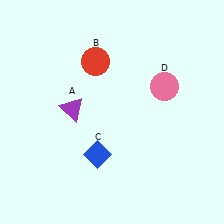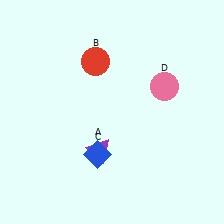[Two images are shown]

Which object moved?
The purple triangle (A) moved down.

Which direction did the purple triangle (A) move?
The purple triangle (A) moved down.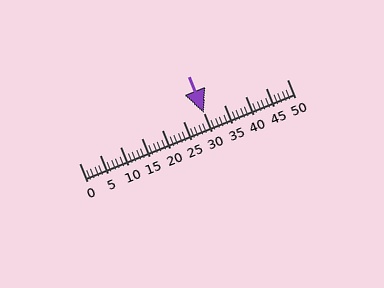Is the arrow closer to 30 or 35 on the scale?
The arrow is closer to 30.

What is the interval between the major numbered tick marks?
The major tick marks are spaced 5 units apart.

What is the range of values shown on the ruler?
The ruler shows values from 0 to 50.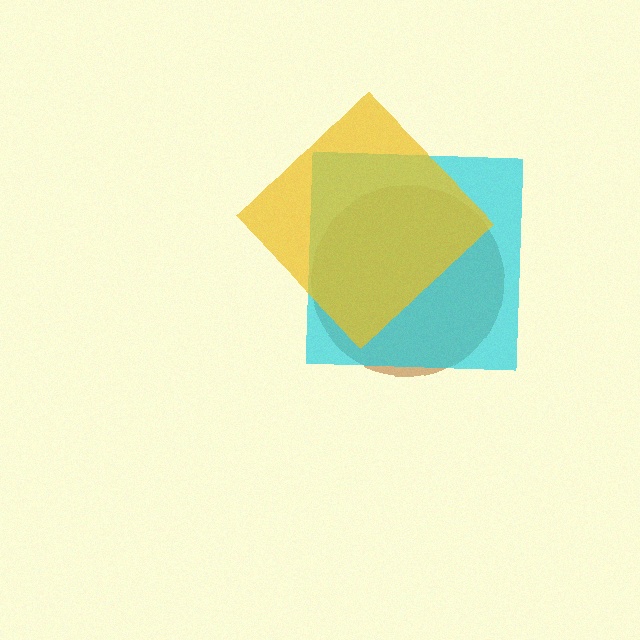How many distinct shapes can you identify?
There are 3 distinct shapes: a brown circle, a cyan square, a yellow diamond.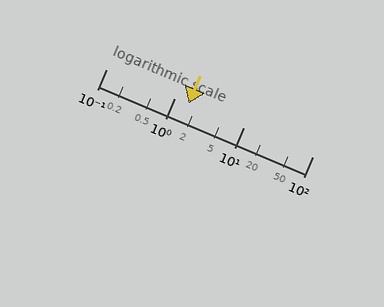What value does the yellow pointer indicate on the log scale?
The pointer indicates approximately 1.6.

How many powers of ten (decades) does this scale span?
The scale spans 3 decades, from 0.1 to 100.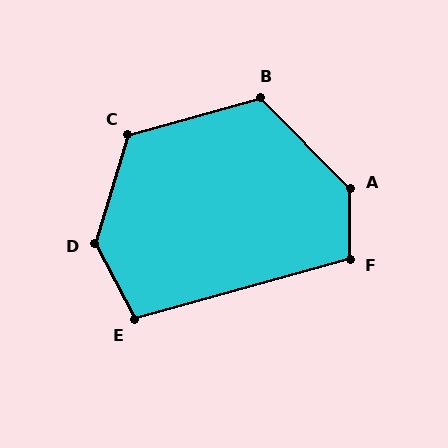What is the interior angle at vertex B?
Approximately 119 degrees (obtuse).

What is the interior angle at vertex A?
Approximately 135 degrees (obtuse).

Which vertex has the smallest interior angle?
E, at approximately 102 degrees.